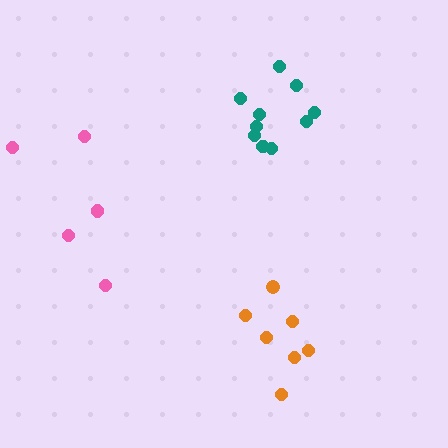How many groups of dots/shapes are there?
There are 3 groups.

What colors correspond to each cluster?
The clusters are colored: teal, pink, orange.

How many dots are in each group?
Group 1: 10 dots, Group 2: 5 dots, Group 3: 7 dots (22 total).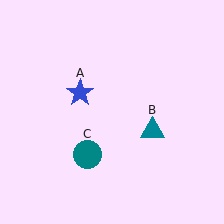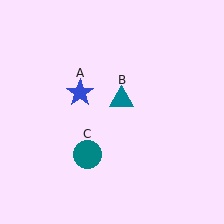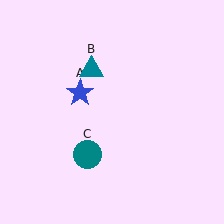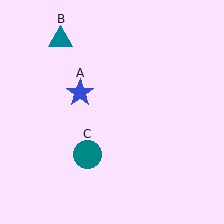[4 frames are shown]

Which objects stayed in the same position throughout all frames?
Blue star (object A) and teal circle (object C) remained stationary.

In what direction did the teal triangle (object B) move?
The teal triangle (object B) moved up and to the left.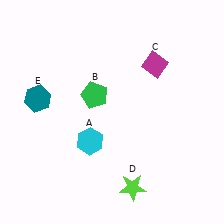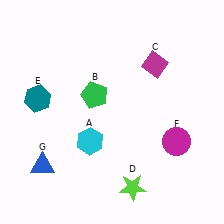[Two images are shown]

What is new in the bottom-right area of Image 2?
A magenta circle (F) was added in the bottom-right area of Image 2.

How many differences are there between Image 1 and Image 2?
There are 2 differences between the two images.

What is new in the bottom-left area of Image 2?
A blue triangle (G) was added in the bottom-left area of Image 2.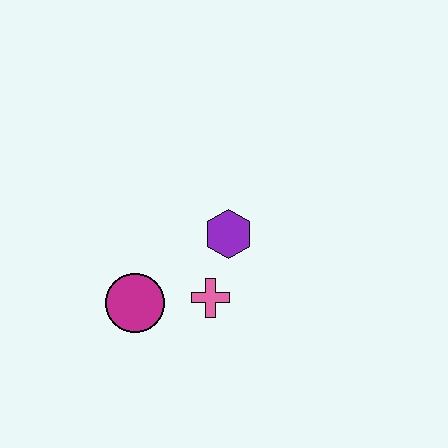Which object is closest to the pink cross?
The purple hexagon is closest to the pink cross.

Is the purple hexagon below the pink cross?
No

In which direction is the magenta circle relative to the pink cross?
The magenta circle is to the left of the pink cross.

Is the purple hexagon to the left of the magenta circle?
No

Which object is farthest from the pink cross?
The magenta circle is farthest from the pink cross.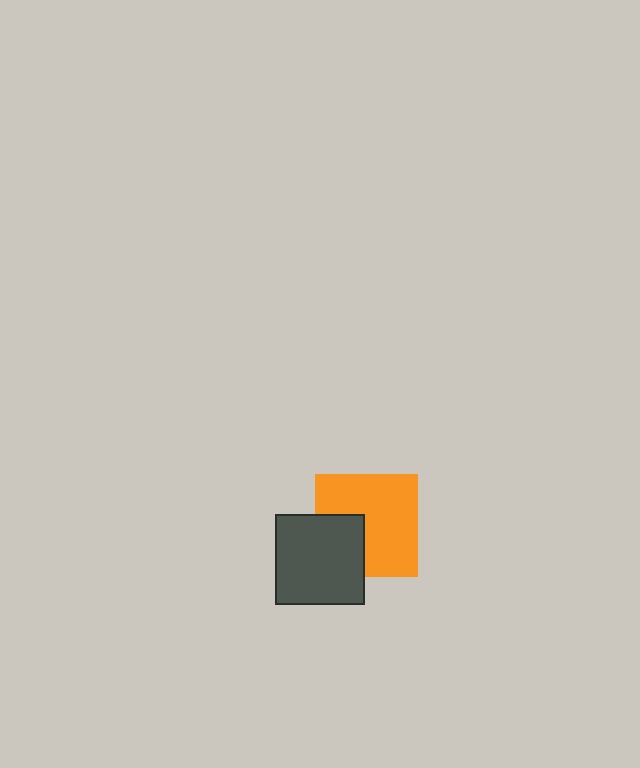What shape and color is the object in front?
The object in front is a dark gray square.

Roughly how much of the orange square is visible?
Most of it is visible (roughly 70%).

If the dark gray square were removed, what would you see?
You would see the complete orange square.